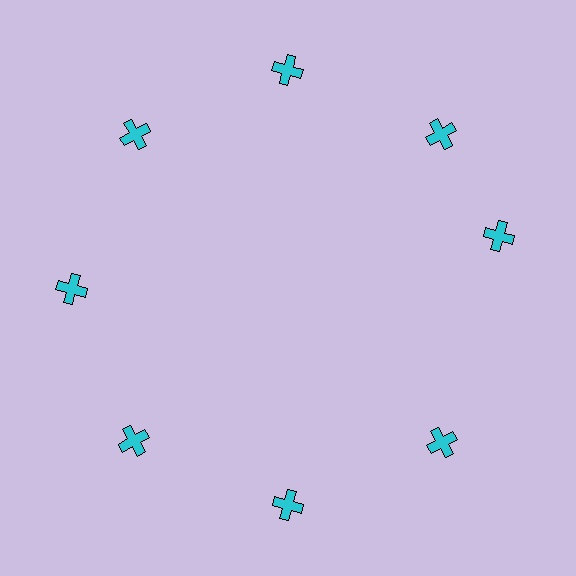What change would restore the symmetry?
The symmetry would be restored by rotating it back into even spacing with its neighbors so that all 8 crosses sit at equal angles and equal distance from the center.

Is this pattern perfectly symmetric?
No. The 8 cyan crosses are arranged in a ring, but one element near the 3 o'clock position is rotated out of alignment along the ring, breaking the 8-fold rotational symmetry.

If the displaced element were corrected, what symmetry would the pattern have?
It would have 8-fold rotational symmetry — the pattern would map onto itself every 45 degrees.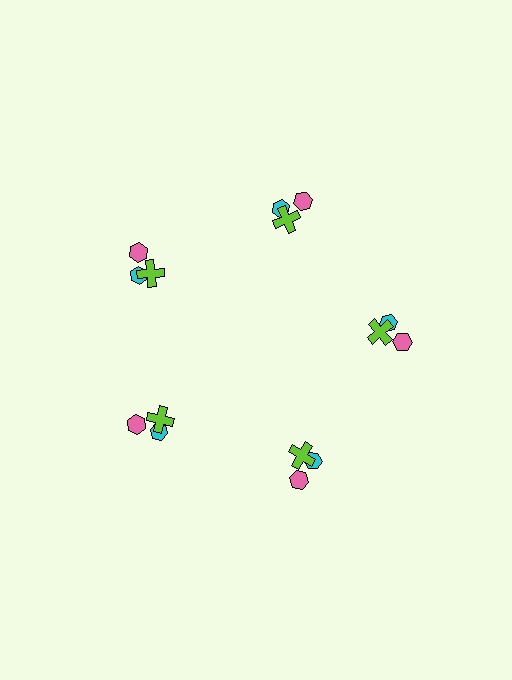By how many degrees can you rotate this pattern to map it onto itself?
The pattern maps onto itself every 72 degrees of rotation.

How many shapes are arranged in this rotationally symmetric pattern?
There are 15 shapes, arranged in 5 groups of 3.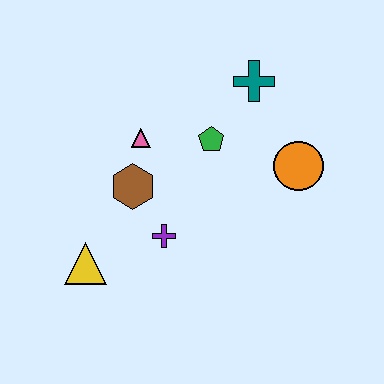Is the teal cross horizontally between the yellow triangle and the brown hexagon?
No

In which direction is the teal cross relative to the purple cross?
The teal cross is above the purple cross.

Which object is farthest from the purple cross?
The teal cross is farthest from the purple cross.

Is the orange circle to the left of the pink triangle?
No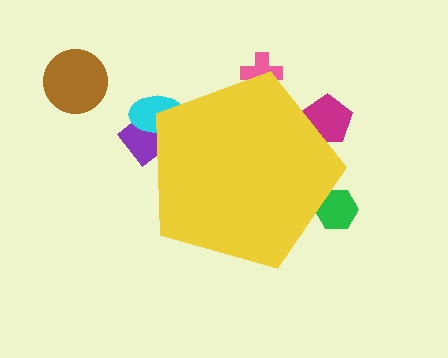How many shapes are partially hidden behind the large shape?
5 shapes are partially hidden.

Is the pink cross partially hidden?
Yes, the pink cross is partially hidden behind the yellow pentagon.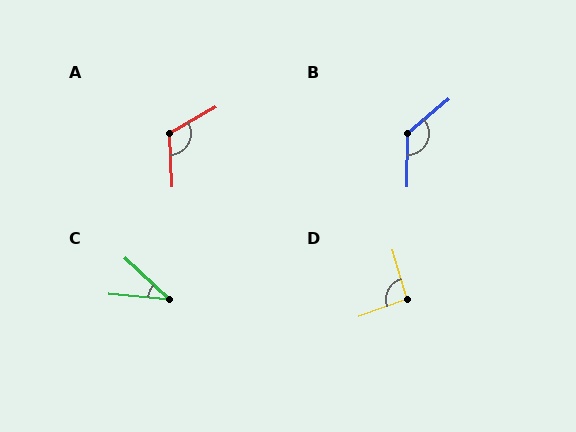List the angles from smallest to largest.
C (37°), D (94°), A (118°), B (130°).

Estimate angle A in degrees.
Approximately 118 degrees.